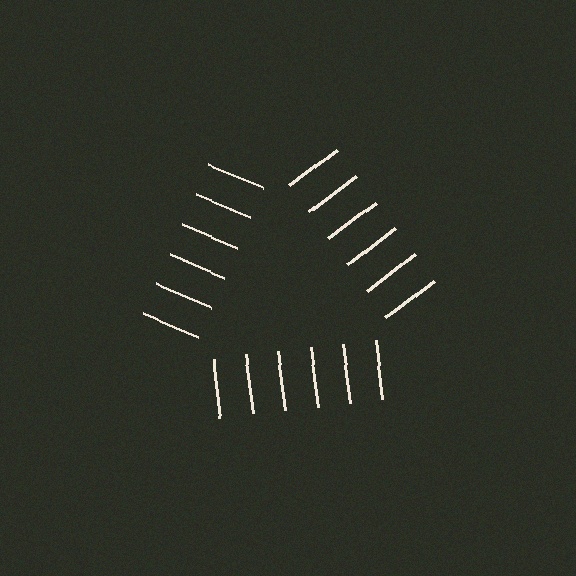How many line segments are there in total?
18 — 6 along each of the 3 edges.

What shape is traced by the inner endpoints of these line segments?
An illusory triangle — the line segments terminate on its edges but no continuous stroke is drawn.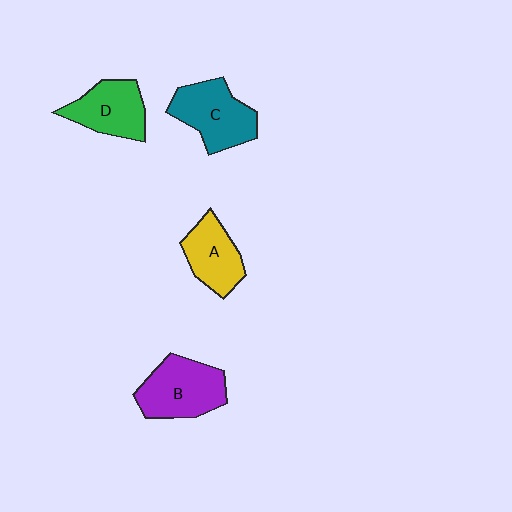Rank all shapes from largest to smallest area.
From largest to smallest: B (purple), C (teal), D (green), A (yellow).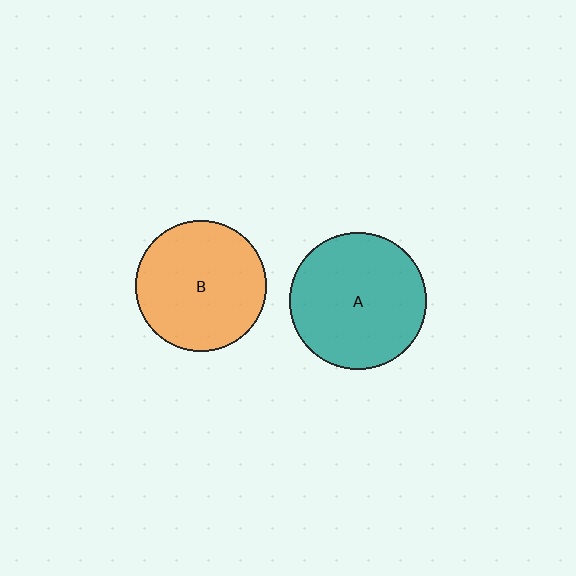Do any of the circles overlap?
No, none of the circles overlap.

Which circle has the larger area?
Circle A (teal).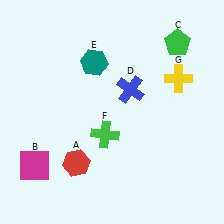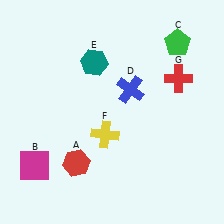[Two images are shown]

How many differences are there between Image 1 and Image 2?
There are 2 differences between the two images.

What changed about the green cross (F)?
In Image 1, F is green. In Image 2, it changed to yellow.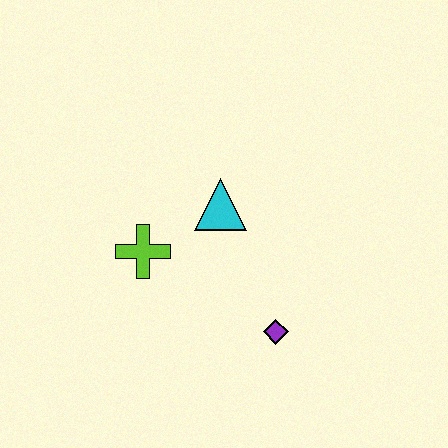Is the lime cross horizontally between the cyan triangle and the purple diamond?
No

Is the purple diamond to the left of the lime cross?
No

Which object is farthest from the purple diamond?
The lime cross is farthest from the purple diamond.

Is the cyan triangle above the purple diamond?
Yes